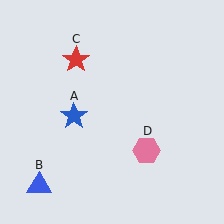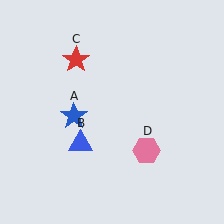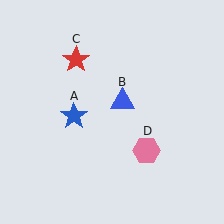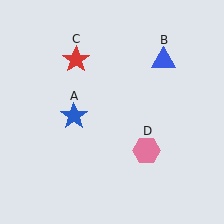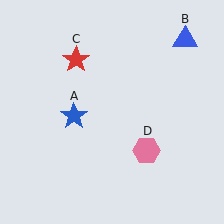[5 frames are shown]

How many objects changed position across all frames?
1 object changed position: blue triangle (object B).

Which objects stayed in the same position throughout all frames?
Blue star (object A) and red star (object C) and pink hexagon (object D) remained stationary.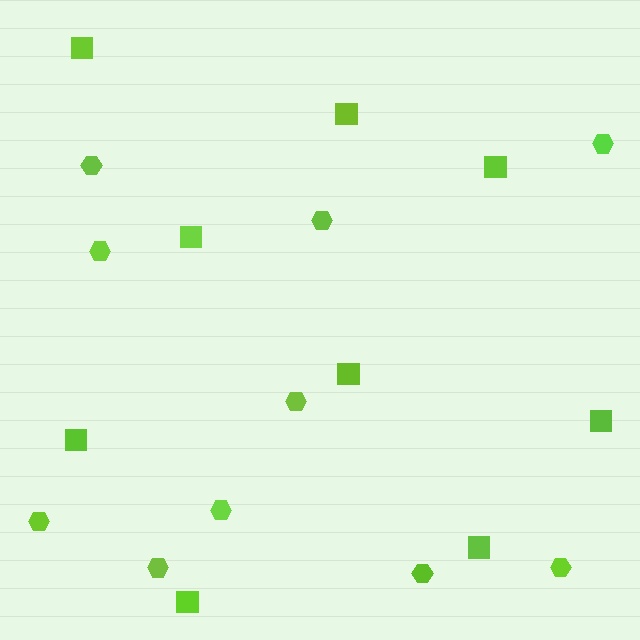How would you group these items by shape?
There are 2 groups: one group of squares (9) and one group of hexagons (10).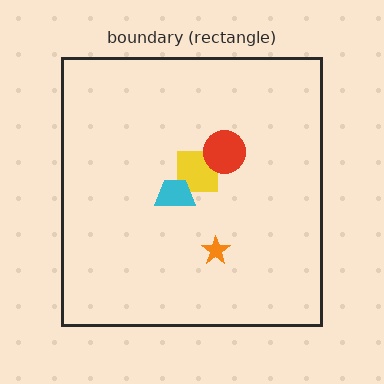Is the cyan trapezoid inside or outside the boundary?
Inside.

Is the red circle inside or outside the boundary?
Inside.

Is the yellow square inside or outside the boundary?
Inside.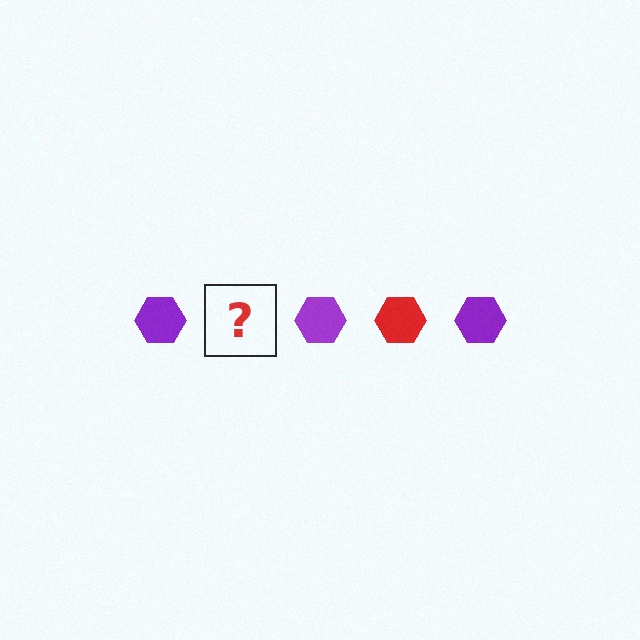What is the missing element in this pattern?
The missing element is a red hexagon.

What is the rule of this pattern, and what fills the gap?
The rule is that the pattern cycles through purple, red hexagons. The gap should be filled with a red hexagon.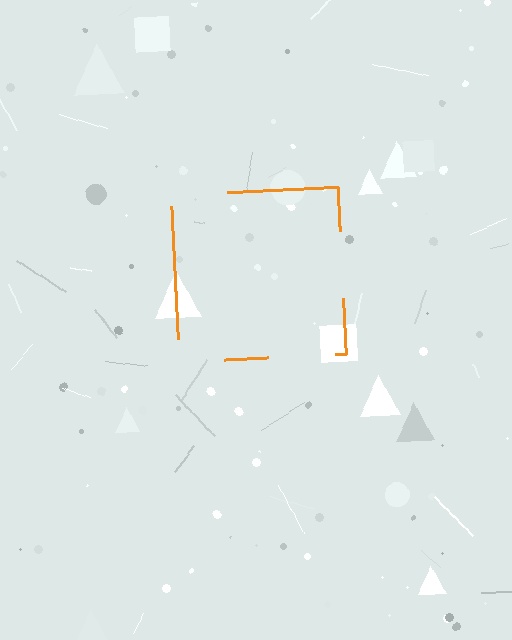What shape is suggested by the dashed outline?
The dashed outline suggests a square.